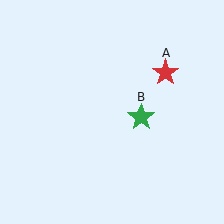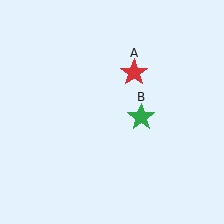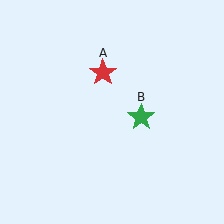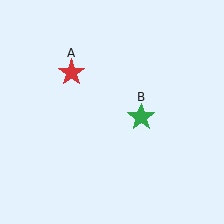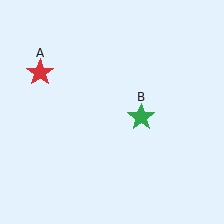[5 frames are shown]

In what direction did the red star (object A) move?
The red star (object A) moved left.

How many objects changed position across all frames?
1 object changed position: red star (object A).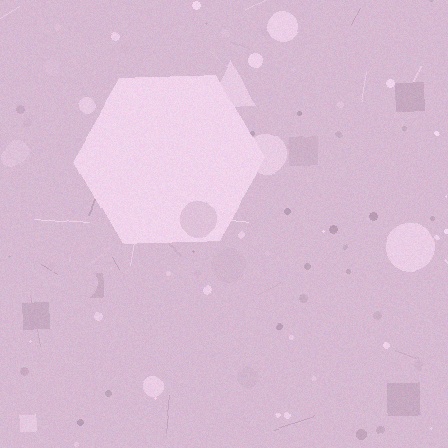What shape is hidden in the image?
A hexagon is hidden in the image.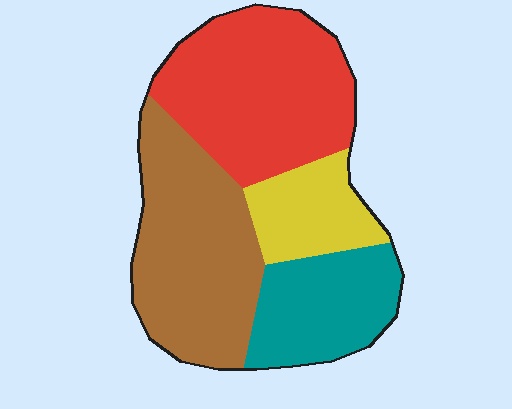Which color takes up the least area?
Yellow, at roughly 15%.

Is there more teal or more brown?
Brown.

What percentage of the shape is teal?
Teal takes up about one fifth (1/5) of the shape.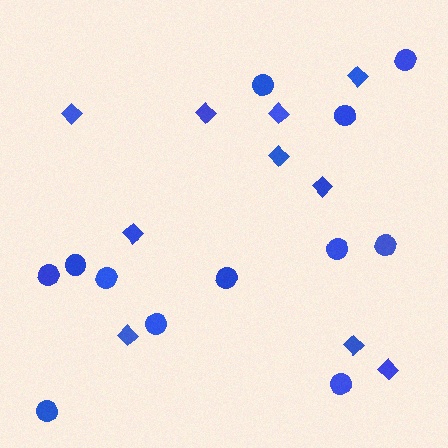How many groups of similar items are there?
There are 2 groups: one group of diamonds (10) and one group of circles (12).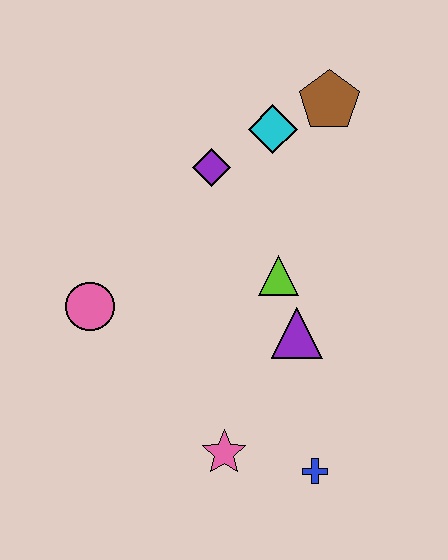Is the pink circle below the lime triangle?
Yes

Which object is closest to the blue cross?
The pink star is closest to the blue cross.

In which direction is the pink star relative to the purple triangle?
The pink star is below the purple triangle.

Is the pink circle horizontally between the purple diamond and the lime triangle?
No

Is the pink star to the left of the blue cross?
Yes